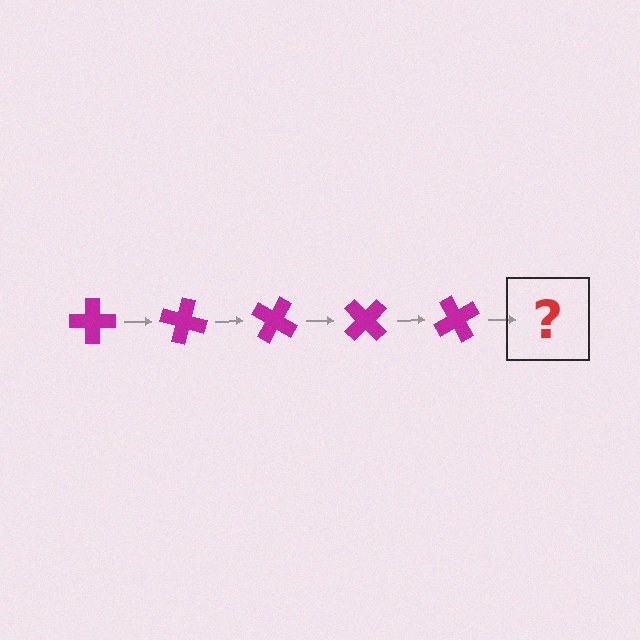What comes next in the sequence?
The next element should be a magenta cross rotated 75 degrees.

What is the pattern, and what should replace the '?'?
The pattern is that the cross rotates 15 degrees each step. The '?' should be a magenta cross rotated 75 degrees.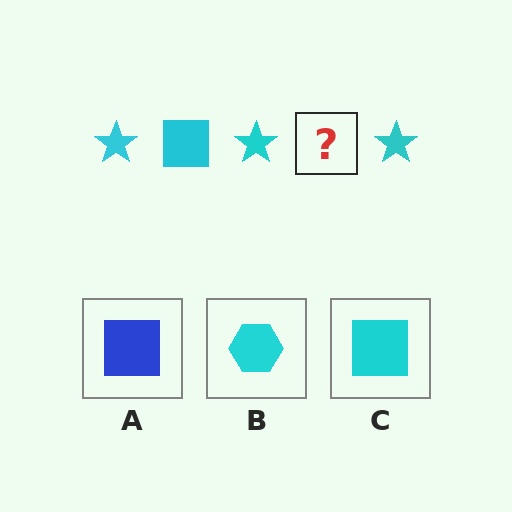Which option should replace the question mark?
Option C.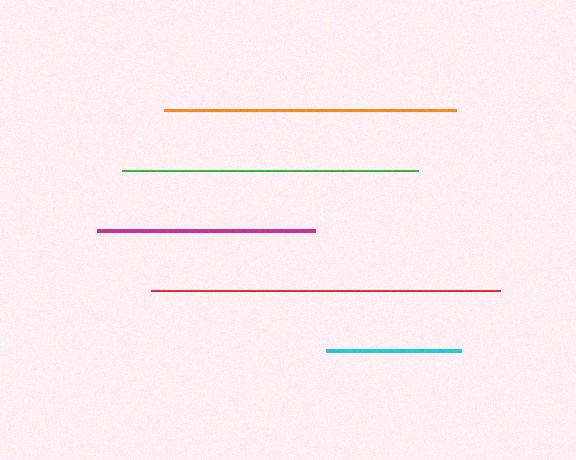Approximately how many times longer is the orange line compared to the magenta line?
The orange line is approximately 1.3 times the length of the magenta line.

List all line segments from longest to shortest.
From longest to shortest: red, green, orange, magenta, cyan.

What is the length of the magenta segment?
The magenta segment is approximately 218 pixels long.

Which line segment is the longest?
The red line is the longest at approximately 349 pixels.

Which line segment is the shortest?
The cyan line is the shortest at approximately 135 pixels.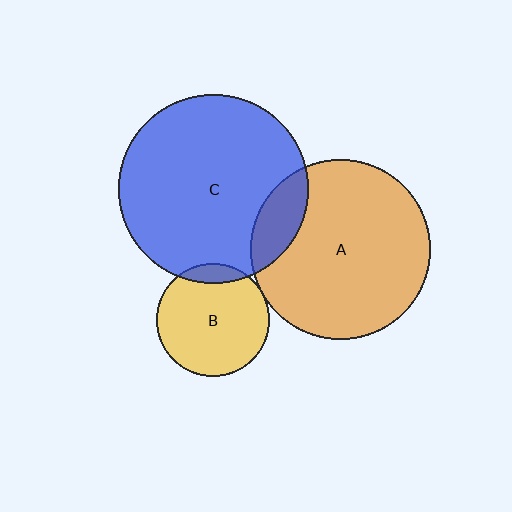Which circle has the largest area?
Circle C (blue).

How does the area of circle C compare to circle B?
Approximately 2.8 times.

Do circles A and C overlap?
Yes.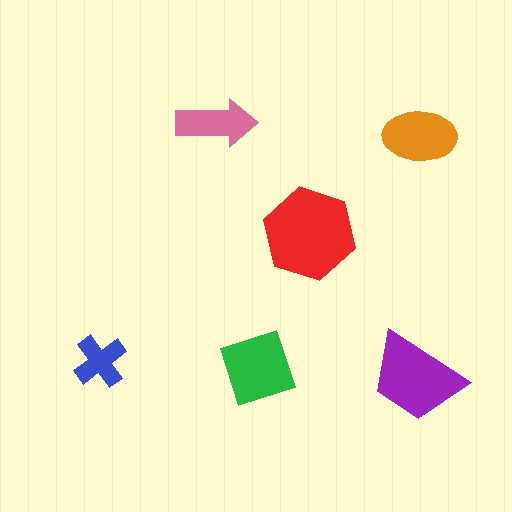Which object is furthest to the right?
The orange ellipse is rightmost.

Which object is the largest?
The red hexagon.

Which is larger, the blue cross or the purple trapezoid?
The purple trapezoid.